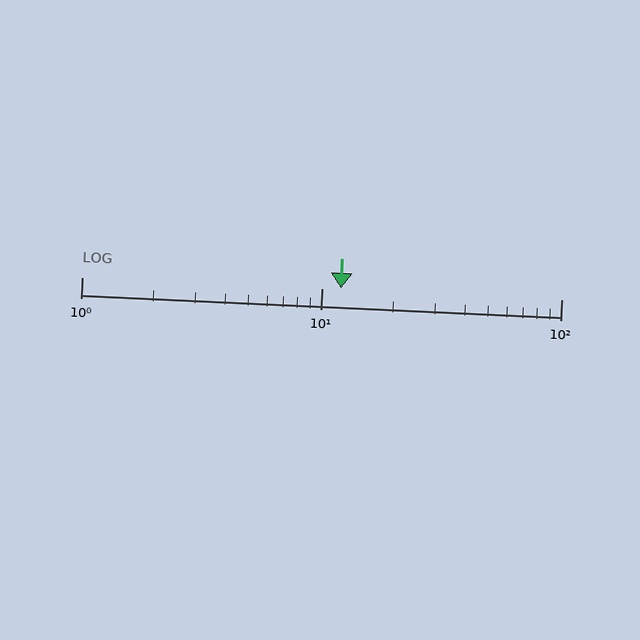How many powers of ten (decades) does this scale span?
The scale spans 2 decades, from 1 to 100.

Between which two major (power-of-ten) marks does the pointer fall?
The pointer is between 10 and 100.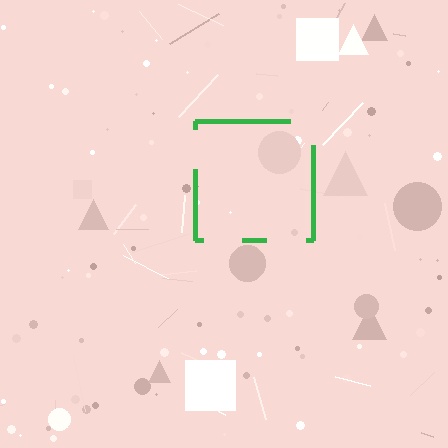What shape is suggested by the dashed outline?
The dashed outline suggests a square.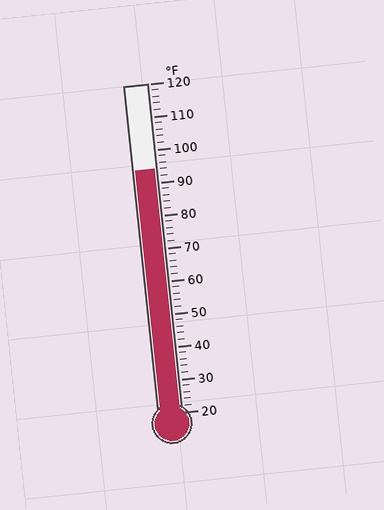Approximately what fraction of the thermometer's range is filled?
The thermometer is filled to approximately 75% of its range.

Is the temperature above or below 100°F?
The temperature is below 100°F.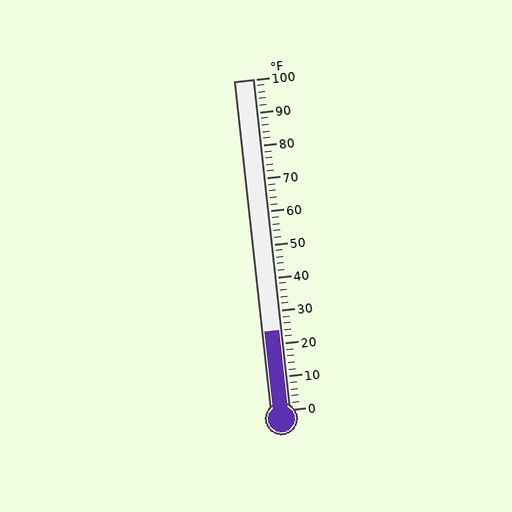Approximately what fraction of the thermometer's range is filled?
The thermometer is filled to approximately 25% of its range.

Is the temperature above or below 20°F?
The temperature is above 20°F.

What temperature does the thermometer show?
The thermometer shows approximately 24°F.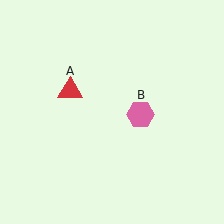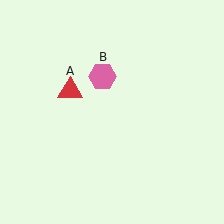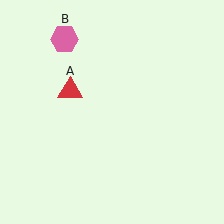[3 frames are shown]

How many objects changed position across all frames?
1 object changed position: pink hexagon (object B).